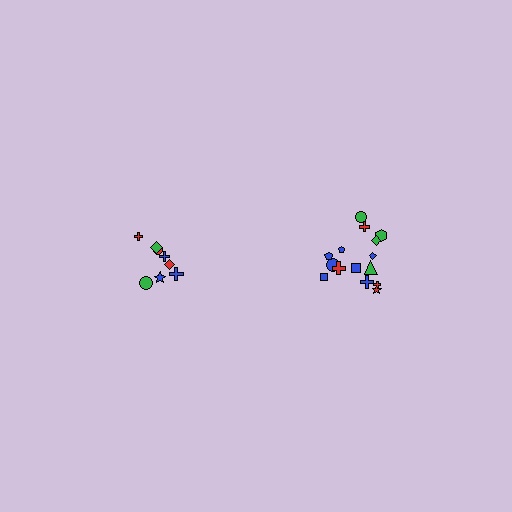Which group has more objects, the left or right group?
The right group.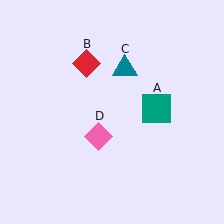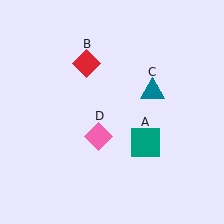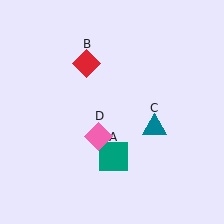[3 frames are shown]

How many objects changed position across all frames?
2 objects changed position: teal square (object A), teal triangle (object C).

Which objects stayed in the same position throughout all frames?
Red diamond (object B) and pink diamond (object D) remained stationary.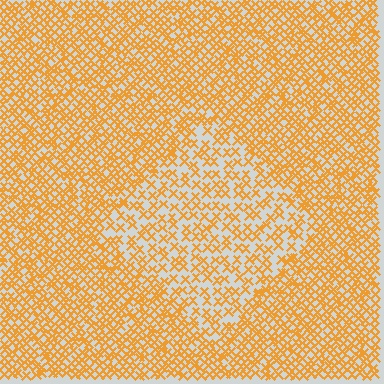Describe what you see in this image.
The image contains small orange elements arranged at two different densities. A diamond-shaped region is visible where the elements are less densely packed than the surrounding area.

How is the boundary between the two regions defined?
The boundary is defined by a change in element density (approximately 1.8x ratio). All elements are the same color, size, and shape.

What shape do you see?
I see a diamond.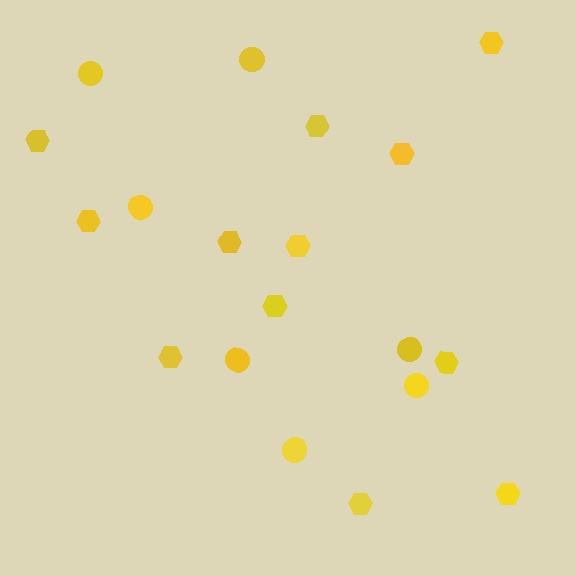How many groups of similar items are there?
There are 2 groups: one group of circles (7) and one group of hexagons (12).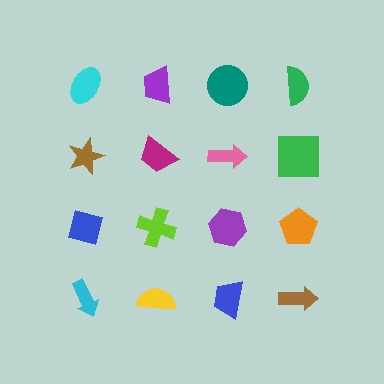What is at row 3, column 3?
A purple hexagon.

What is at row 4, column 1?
A cyan arrow.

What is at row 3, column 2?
A lime cross.